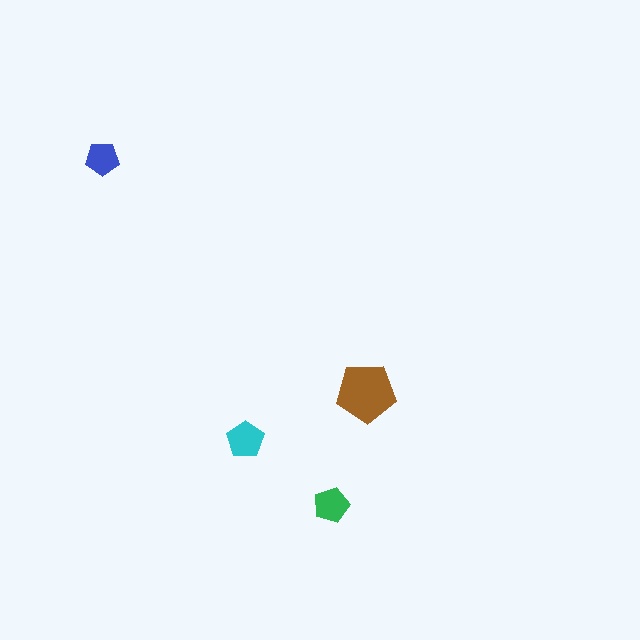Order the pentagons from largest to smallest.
the brown one, the cyan one, the green one, the blue one.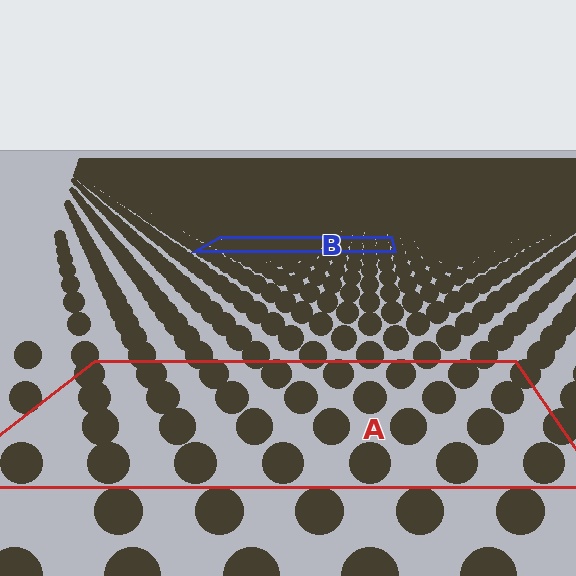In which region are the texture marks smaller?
The texture marks are smaller in region B, because it is farther away.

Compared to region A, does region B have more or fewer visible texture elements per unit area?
Region B has more texture elements per unit area — they are packed more densely because it is farther away.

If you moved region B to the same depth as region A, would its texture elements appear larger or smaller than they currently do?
They would appear larger. At a closer depth, the same texture elements are projected at a bigger on-screen size.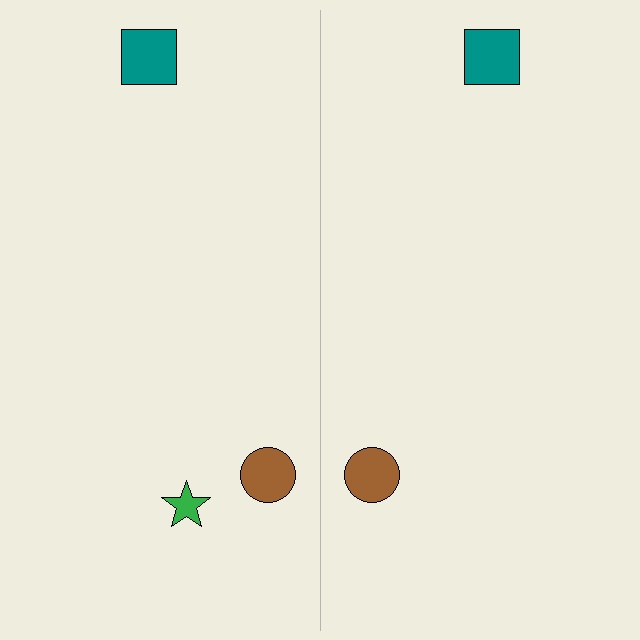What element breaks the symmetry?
A green star is missing from the right side.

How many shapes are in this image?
There are 5 shapes in this image.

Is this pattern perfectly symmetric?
No, the pattern is not perfectly symmetric. A green star is missing from the right side.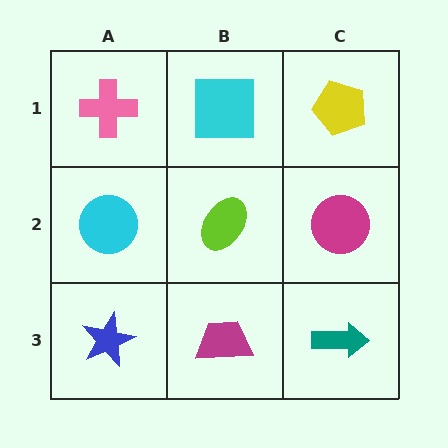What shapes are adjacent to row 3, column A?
A cyan circle (row 2, column A), a magenta trapezoid (row 3, column B).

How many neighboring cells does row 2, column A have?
3.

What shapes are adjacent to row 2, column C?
A yellow pentagon (row 1, column C), a teal arrow (row 3, column C), a lime ellipse (row 2, column B).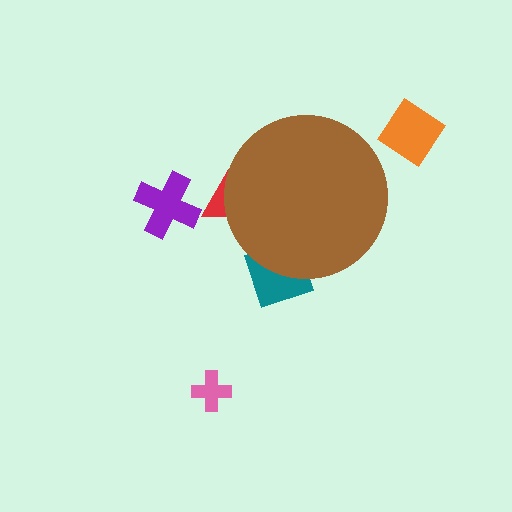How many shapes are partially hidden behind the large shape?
2 shapes are partially hidden.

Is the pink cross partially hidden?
No, the pink cross is fully visible.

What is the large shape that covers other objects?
A brown circle.